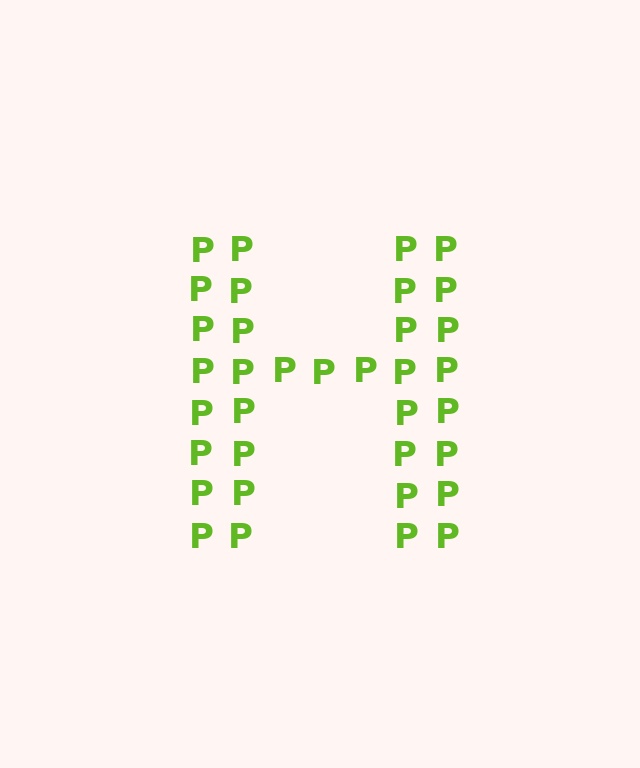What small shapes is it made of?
It is made of small letter P's.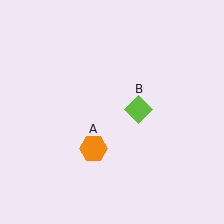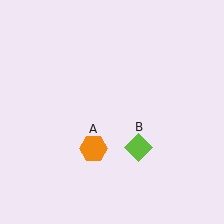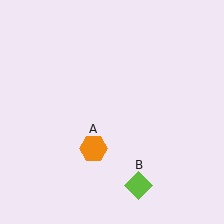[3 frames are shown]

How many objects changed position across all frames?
1 object changed position: lime diamond (object B).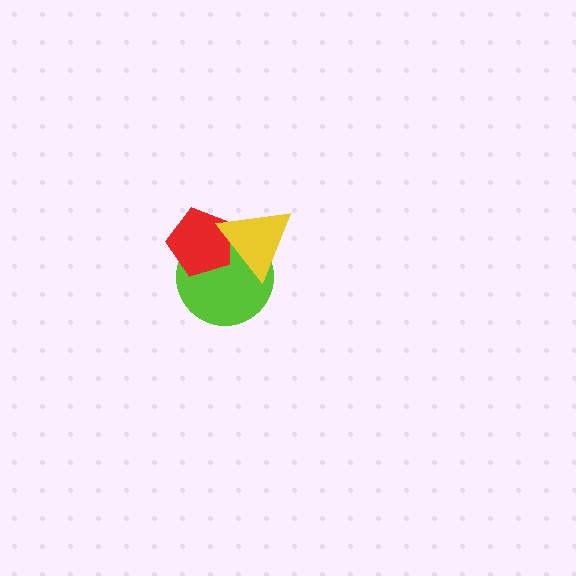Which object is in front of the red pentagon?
The yellow triangle is in front of the red pentagon.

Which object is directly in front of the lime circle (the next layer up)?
The red pentagon is directly in front of the lime circle.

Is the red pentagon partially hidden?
Yes, it is partially covered by another shape.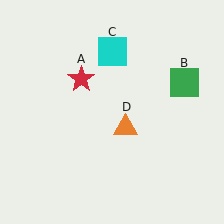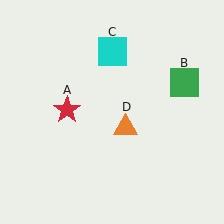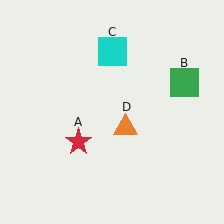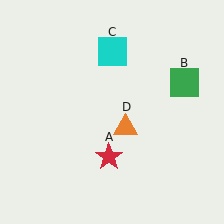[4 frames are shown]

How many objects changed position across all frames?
1 object changed position: red star (object A).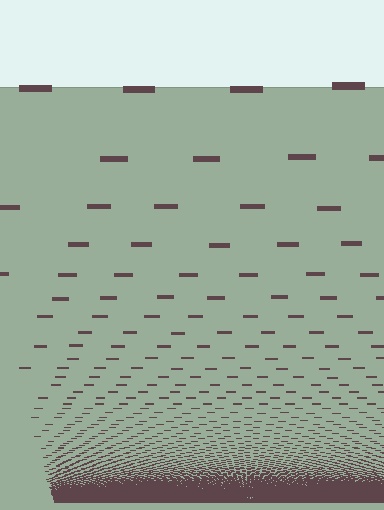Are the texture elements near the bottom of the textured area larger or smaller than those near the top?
Smaller. The gradient is inverted — elements near the bottom are smaller and denser.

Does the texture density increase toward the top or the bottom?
Density increases toward the bottom.